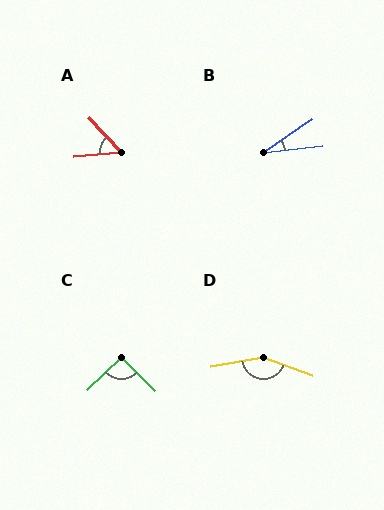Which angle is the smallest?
B, at approximately 28 degrees.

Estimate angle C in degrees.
Approximately 91 degrees.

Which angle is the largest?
D, at approximately 150 degrees.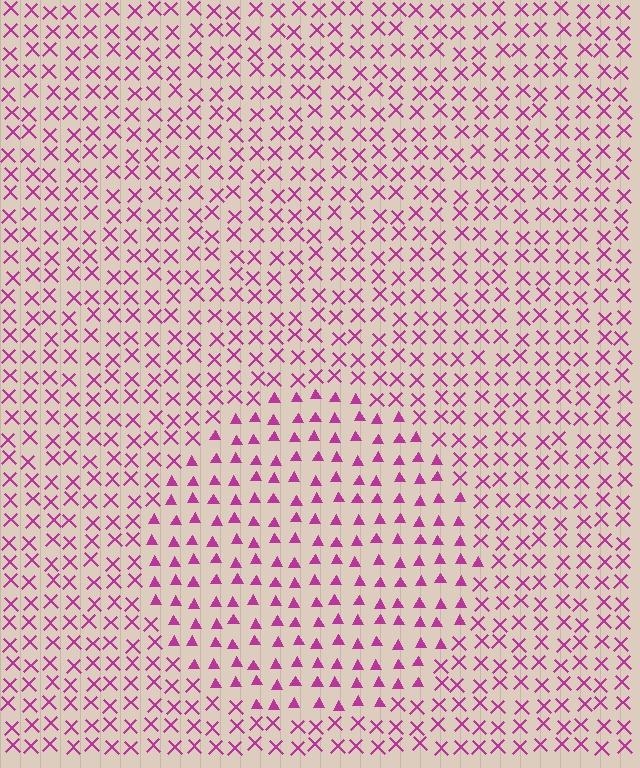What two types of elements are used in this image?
The image uses triangles inside the circle region and X marks outside it.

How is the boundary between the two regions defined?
The boundary is defined by a change in element shape: triangles inside vs. X marks outside. All elements share the same color and spacing.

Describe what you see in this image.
The image is filled with small magenta elements arranged in a uniform grid. A circle-shaped region contains triangles, while the surrounding area contains X marks. The boundary is defined purely by the change in element shape.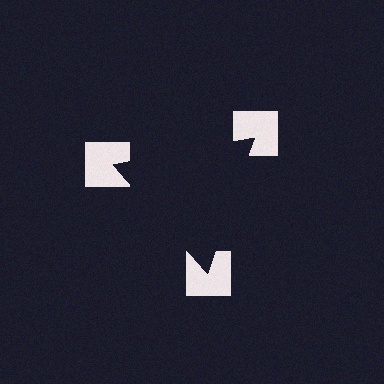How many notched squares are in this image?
There are 3 — one at each vertex of the illusory triangle.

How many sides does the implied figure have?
3 sides.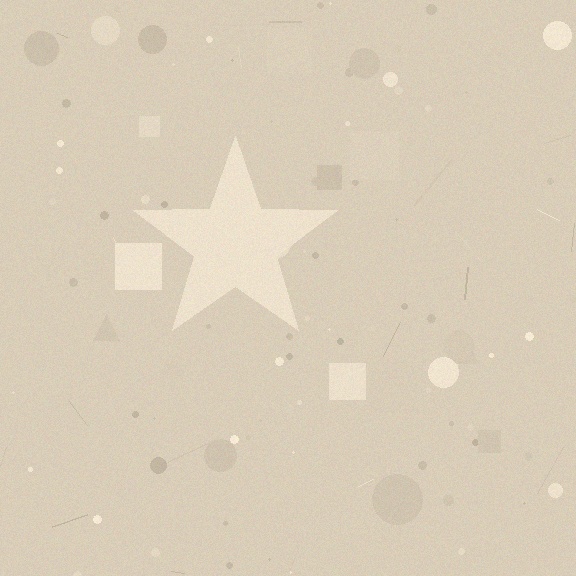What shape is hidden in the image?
A star is hidden in the image.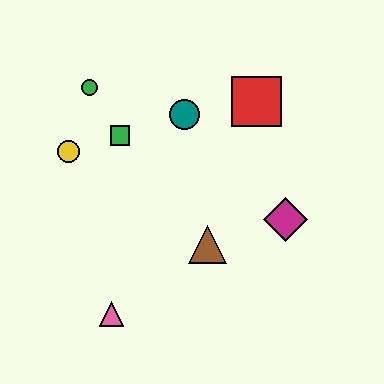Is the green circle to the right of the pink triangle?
No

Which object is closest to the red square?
The teal circle is closest to the red square.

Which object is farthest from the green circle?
The magenta diamond is farthest from the green circle.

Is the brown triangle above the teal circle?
No